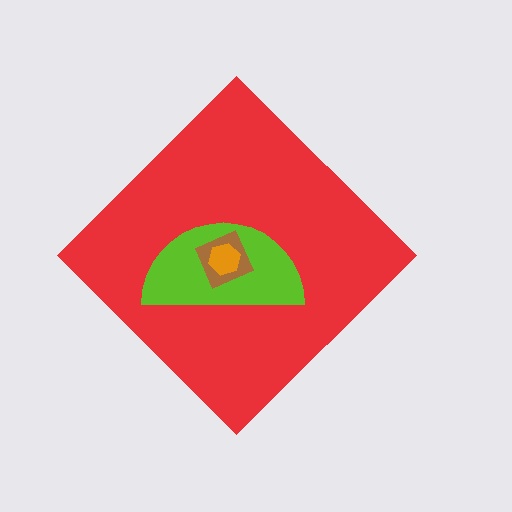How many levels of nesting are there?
4.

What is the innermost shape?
The orange hexagon.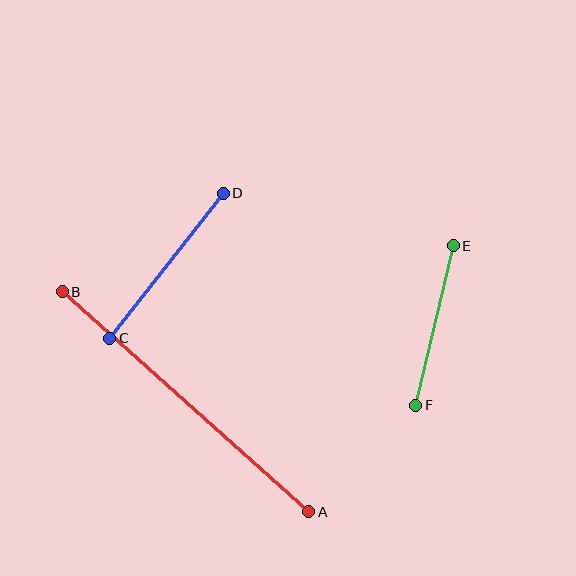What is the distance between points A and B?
The distance is approximately 331 pixels.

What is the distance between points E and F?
The distance is approximately 164 pixels.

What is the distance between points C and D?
The distance is approximately 184 pixels.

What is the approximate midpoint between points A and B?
The midpoint is at approximately (186, 402) pixels.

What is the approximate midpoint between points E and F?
The midpoint is at approximately (435, 325) pixels.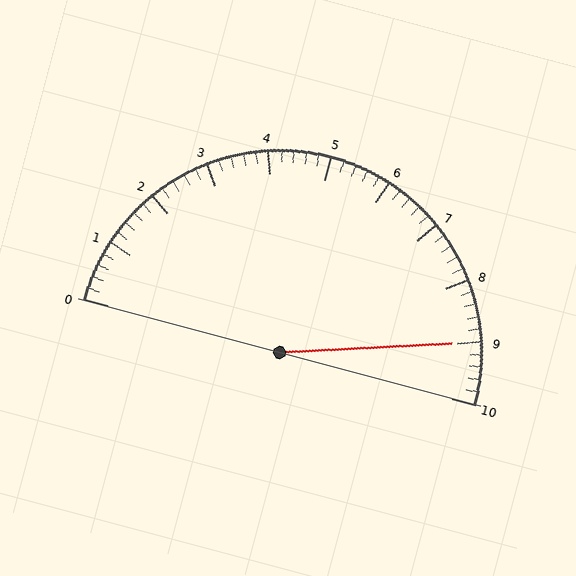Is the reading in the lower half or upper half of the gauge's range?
The reading is in the upper half of the range (0 to 10).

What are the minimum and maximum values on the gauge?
The gauge ranges from 0 to 10.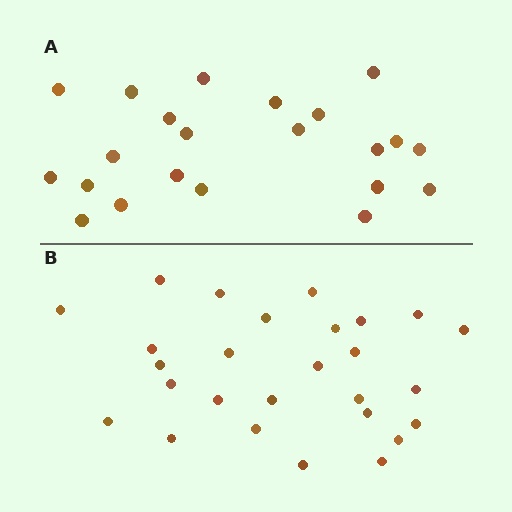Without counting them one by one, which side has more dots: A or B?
Region B (the bottom region) has more dots.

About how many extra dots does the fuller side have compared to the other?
Region B has about 5 more dots than region A.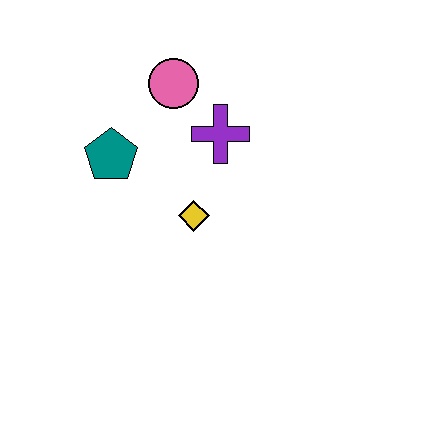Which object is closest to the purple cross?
The pink circle is closest to the purple cross.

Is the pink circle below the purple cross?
No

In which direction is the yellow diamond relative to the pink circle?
The yellow diamond is below the pink circle.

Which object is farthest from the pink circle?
The yellow diamond is farthest from the pink circle.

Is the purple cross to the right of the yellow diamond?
Yes